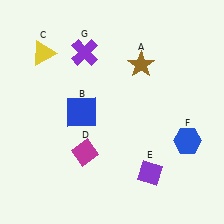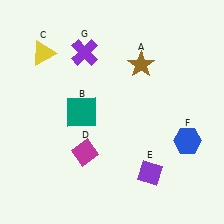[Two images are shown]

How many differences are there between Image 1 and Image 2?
There is 1 difference between the two images.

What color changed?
The square (B) changed from blue in Image 1 to teal in Image 2.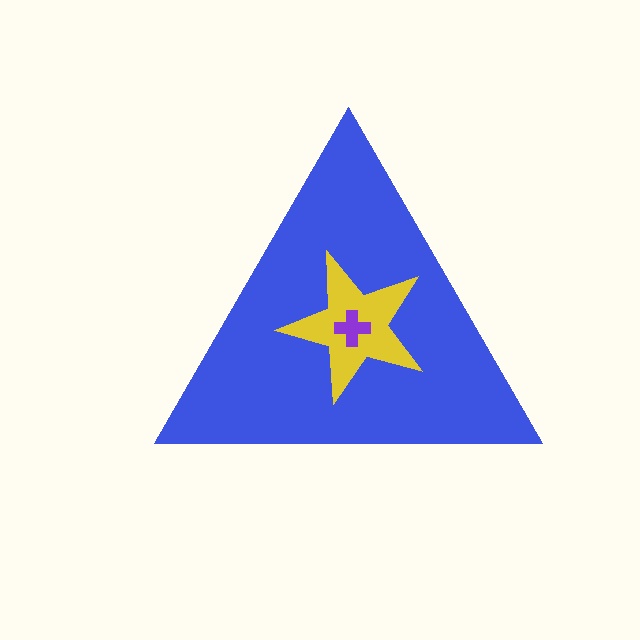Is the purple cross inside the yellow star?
Yes.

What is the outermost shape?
The blue triangle.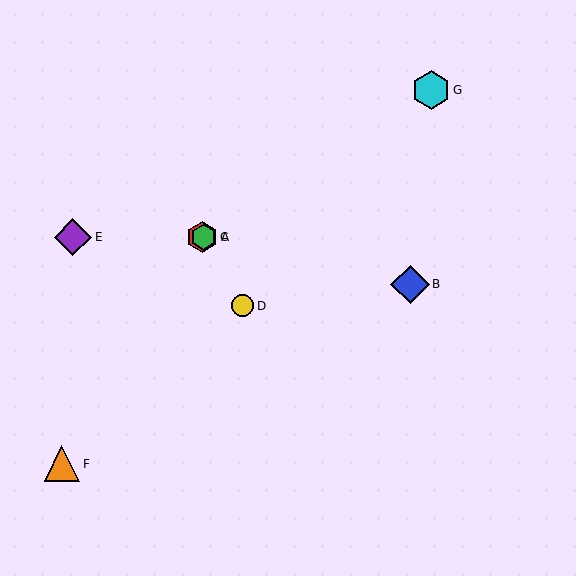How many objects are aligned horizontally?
3 objects (A, C, E) are aligned horizontally.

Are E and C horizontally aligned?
Yes, both are at y≈237.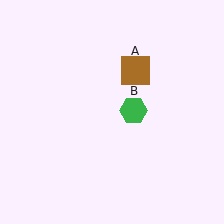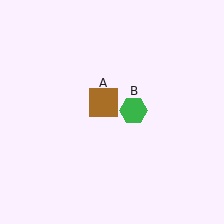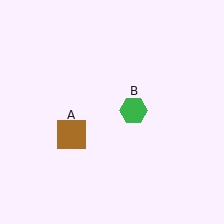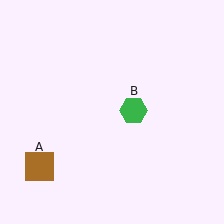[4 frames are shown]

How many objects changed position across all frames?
1 object changed position: brown square (object A).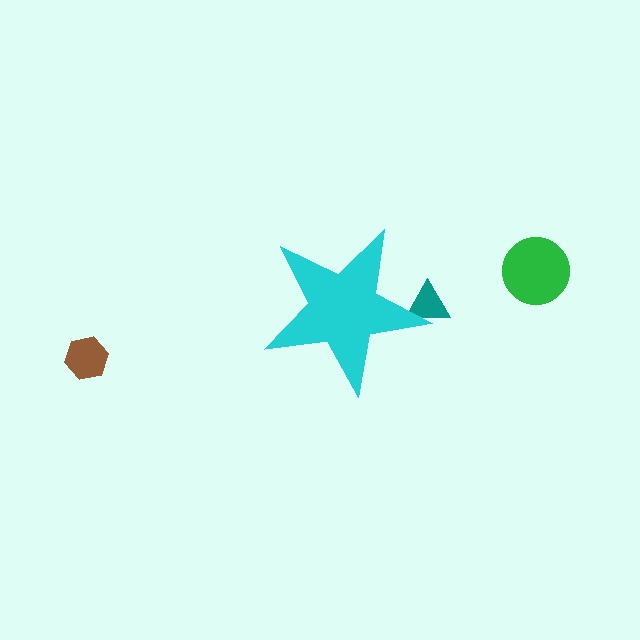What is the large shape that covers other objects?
A cyan star.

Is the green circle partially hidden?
No, the green circle is fully visible.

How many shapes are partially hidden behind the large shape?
1 shape is partially hidden.